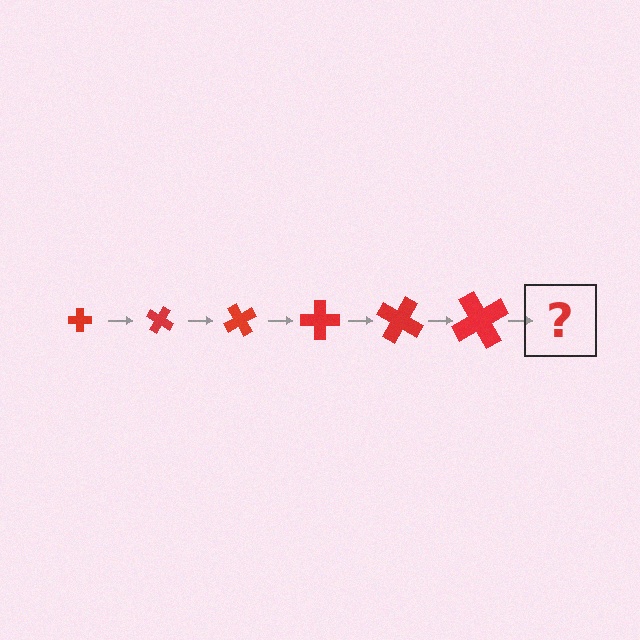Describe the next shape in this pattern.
It should be a cross, larger than the previous one and rotated 180 degrees from the start.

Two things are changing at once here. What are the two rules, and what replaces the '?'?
The two rules are that the cross grows larger each step and it rotates 30 degrees each step. The '?' should be a cross, larger than the previous one and rotated 180 degrees from the start.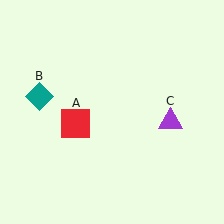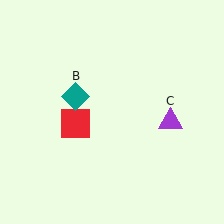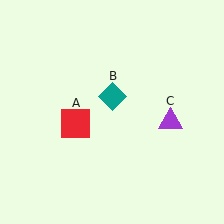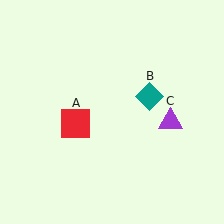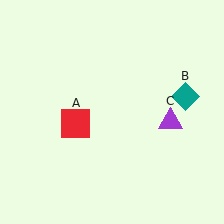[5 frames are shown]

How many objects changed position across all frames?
1 object changed position: teal diamond (object B).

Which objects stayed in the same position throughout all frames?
Red square (object A) and purple triangle (object C) remained stationary.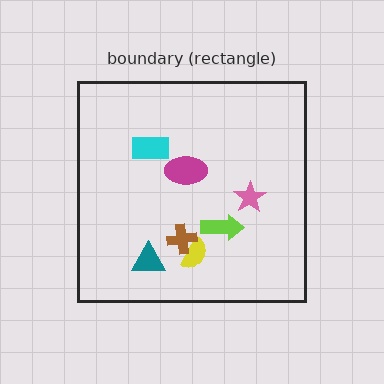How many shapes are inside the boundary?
7 inside, 0 outside.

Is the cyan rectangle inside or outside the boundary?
Inside.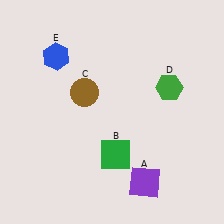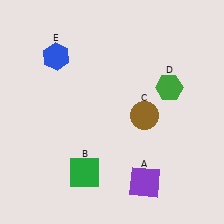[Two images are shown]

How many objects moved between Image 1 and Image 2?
2 objects moved between the two images.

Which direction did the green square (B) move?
The green square (B) moved left.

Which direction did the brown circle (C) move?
The brown circle (C) moved right.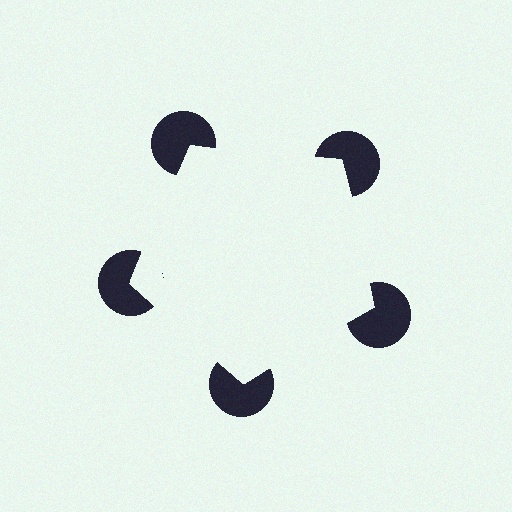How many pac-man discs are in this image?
There are 5 — one at each vertex of the illusory pentagon.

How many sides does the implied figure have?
5 sides.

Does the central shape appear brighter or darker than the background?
It typically appears slightly brighter than the background, even though no actual brightness change is drawn.